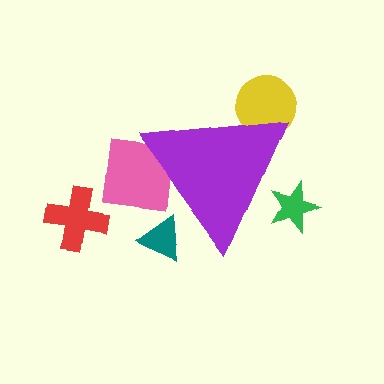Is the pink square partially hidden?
Yes, the pink square is partially hidden behind the purple triangle.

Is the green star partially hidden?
Yes, the green star is partially hidden behind the purple triangle.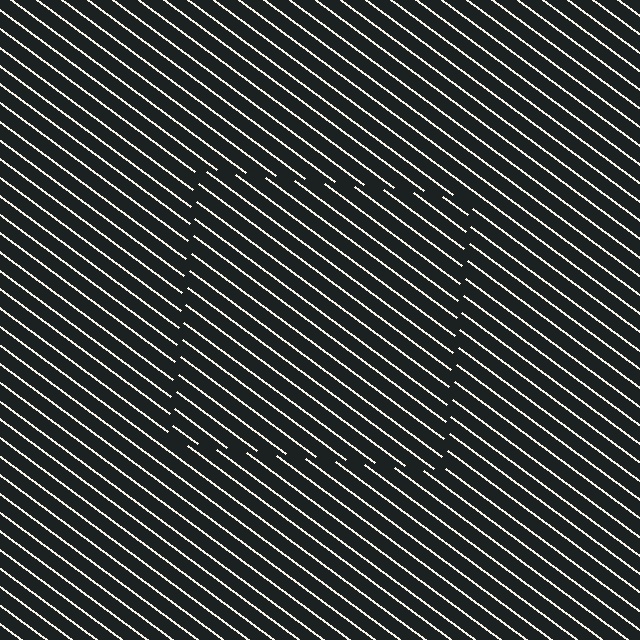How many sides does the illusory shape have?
4 sides — the line-ends trace a square.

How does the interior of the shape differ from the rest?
The interior of the shape contains the same grating, shifted by half a period — the contour is defined by the phase discontinuity where line-ends from the inner and outer gratings abut.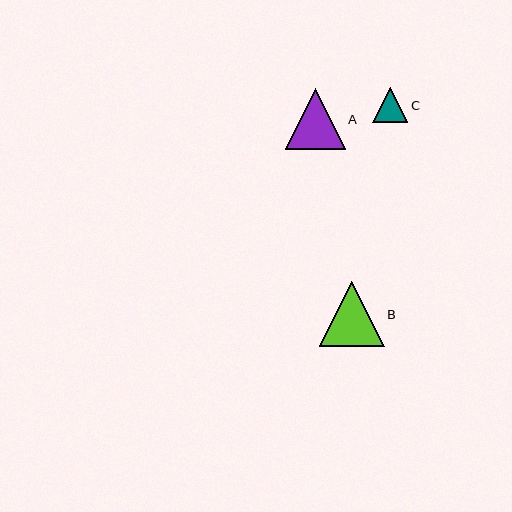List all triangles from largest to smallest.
From largest to smallest: B, A, C.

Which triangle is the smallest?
Triangle C is the smallest with a size of approximately 35 pixels.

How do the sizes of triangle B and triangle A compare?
Triangle B and triangle A are approximately the same size.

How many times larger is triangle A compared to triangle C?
Triangle A is approximately 1.7 times the size of triangle C.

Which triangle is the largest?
Triangle B is the largest with a size of approximately 65 pixels.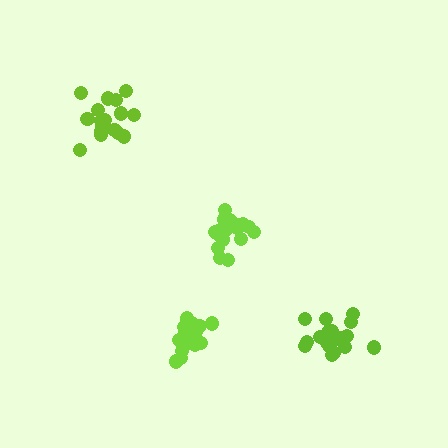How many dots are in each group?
Group 1: 17 dots, Group 2: 19 dots, Group 3: 19 dots, Group 4: 20 dots (75 total).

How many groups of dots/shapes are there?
There are 4 groups.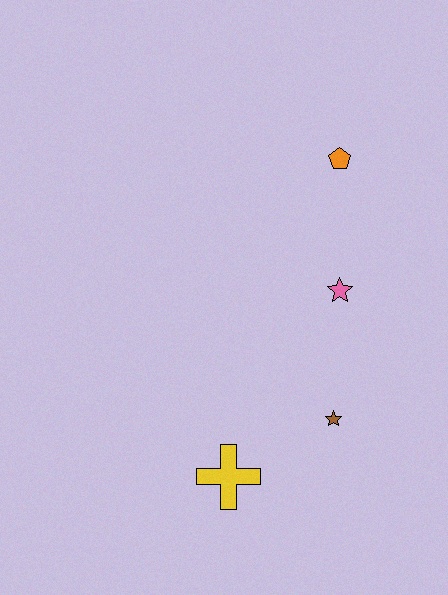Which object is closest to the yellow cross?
The brown star is closest to the yellow cross.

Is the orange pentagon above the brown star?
Yes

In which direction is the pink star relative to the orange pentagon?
The pink star is below the orange pentagon.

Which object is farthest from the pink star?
The yellow cross is farthest from the pink star.